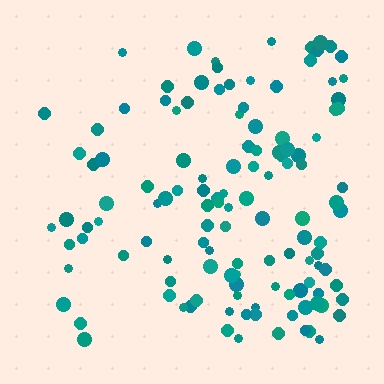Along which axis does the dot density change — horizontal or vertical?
Horizontal.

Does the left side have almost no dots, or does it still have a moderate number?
Still a moderate number, just noticeably fewer than the right.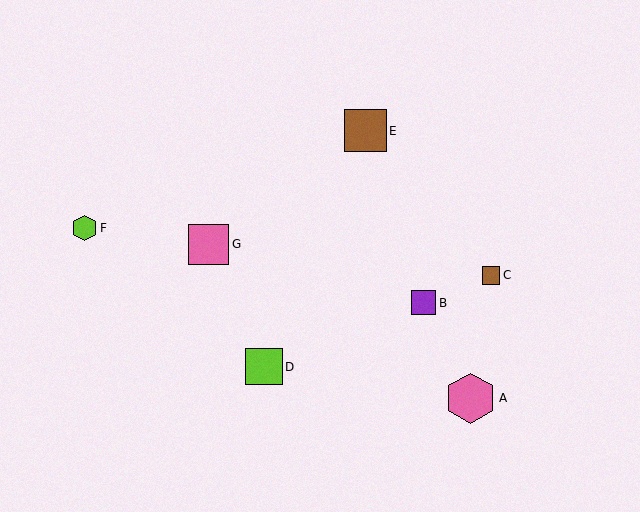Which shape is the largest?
The pink hexagon (labeled A) is the largest.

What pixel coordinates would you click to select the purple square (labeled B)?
Click at (424, 303) to select the purple square B.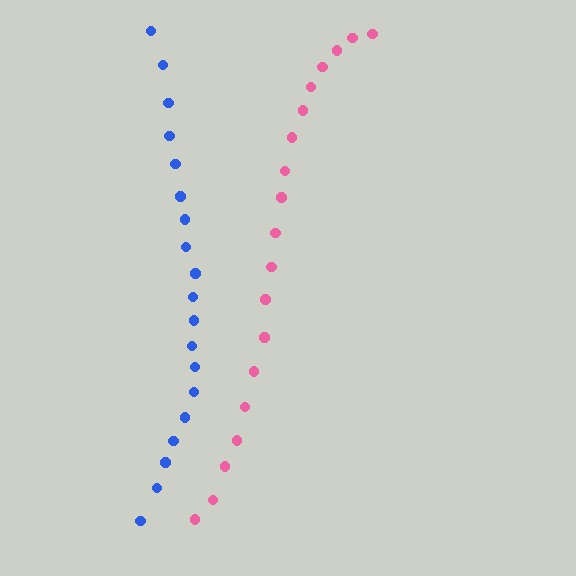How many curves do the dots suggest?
There are 2 distinct paths.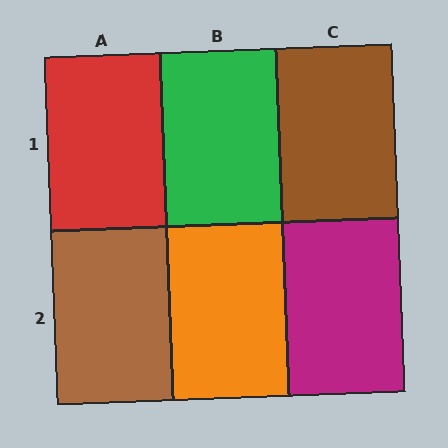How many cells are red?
1 cell is red.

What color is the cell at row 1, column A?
Red.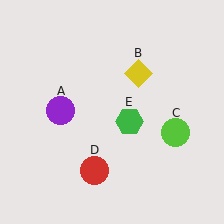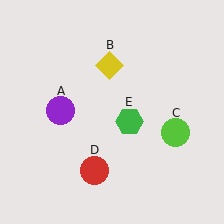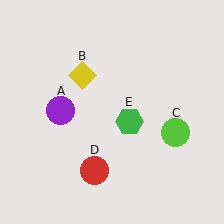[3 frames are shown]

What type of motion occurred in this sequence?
The yellow diamond (object B) rotated counterclockwise around the center of the scene.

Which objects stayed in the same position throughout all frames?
Purple circle (object A) and lime circle (object C) and red circle (object D) and green hexagon (object E) remained stationary.